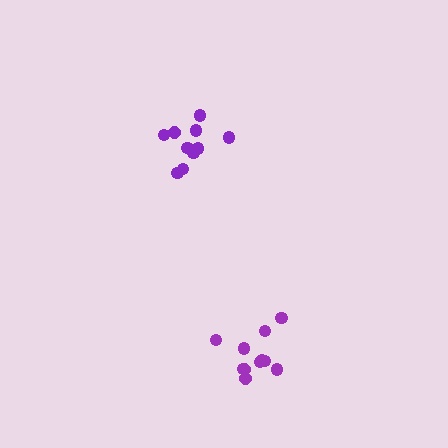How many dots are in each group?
Group 1: 10 dots, Group 2: 11 dots (21 total).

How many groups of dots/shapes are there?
There are 2 groups.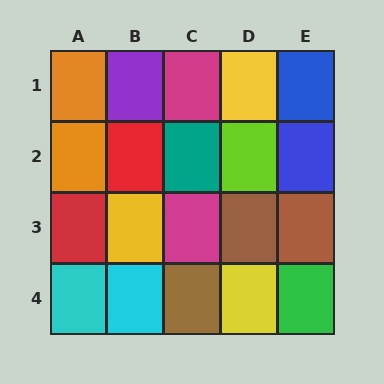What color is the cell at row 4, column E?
Green.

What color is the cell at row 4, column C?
Brown.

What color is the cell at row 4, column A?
Cyan.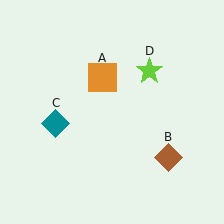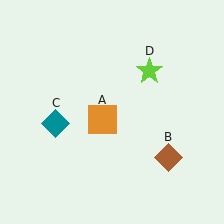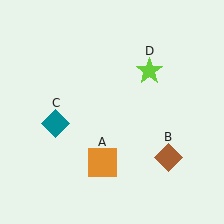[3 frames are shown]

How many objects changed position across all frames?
1 object changed position: orange square (object A).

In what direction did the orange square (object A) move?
The orange square (object A) moved down.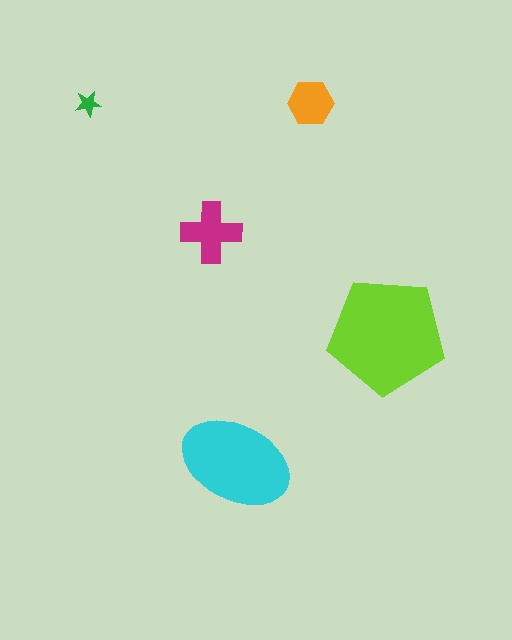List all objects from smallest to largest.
The green star, the orange hexagon, the magenta cross, the cyan ellipse, the lime pentagon.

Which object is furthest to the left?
The green star is leftmost.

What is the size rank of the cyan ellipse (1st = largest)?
2nd.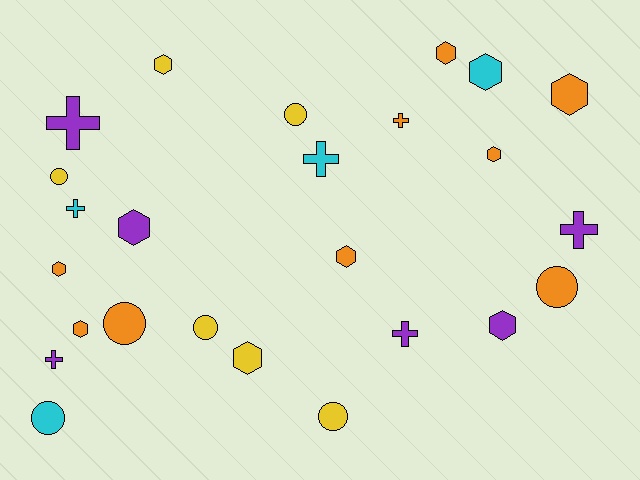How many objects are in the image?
There are 25 objects.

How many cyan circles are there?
There is 1 cyan circle.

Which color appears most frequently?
Orange, with 9 objects.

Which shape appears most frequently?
Hexagon, with 11 objects.